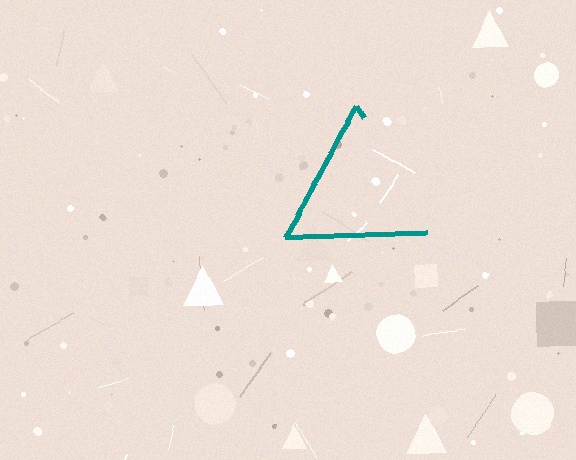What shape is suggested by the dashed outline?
The dashed outline suggests a triangle.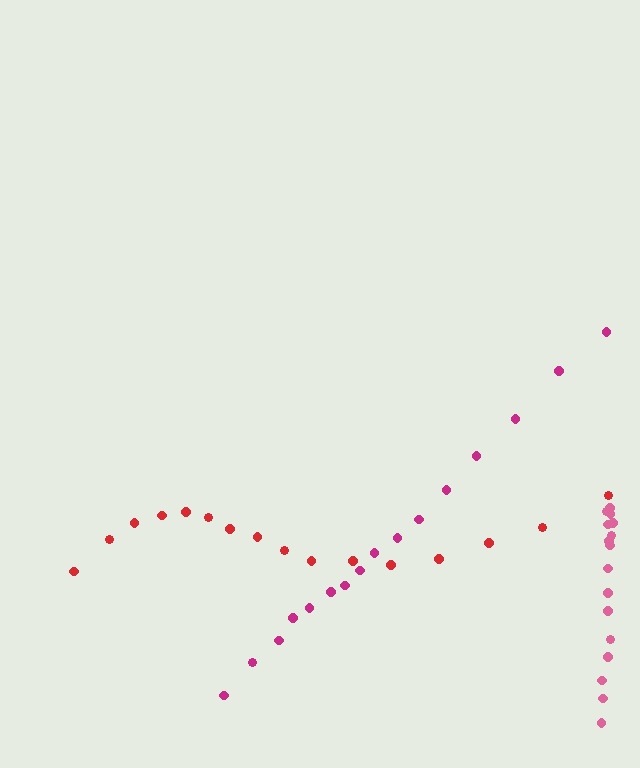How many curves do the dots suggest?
There are 3 distinct paths.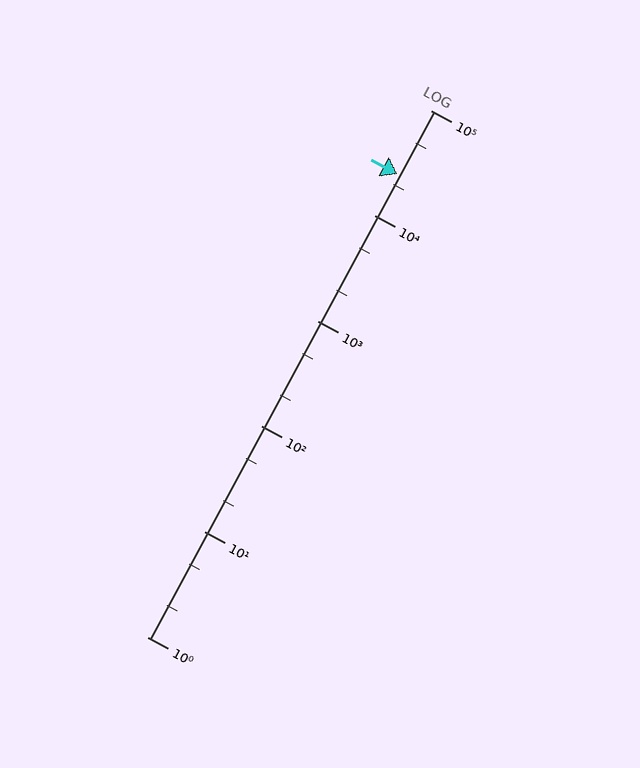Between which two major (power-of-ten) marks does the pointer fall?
The pointer is between 10000 and 100000.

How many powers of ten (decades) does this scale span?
The scale spans 5 decades, from 1 to 100000.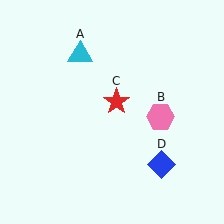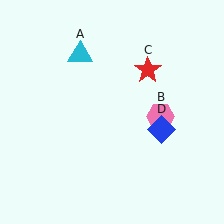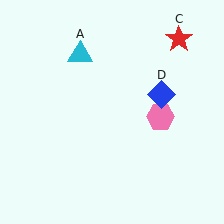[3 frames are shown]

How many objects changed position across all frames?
2 objects changed position: red star (object C), blue diamond (object D).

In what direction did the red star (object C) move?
The red star (object C) moved up and to the right.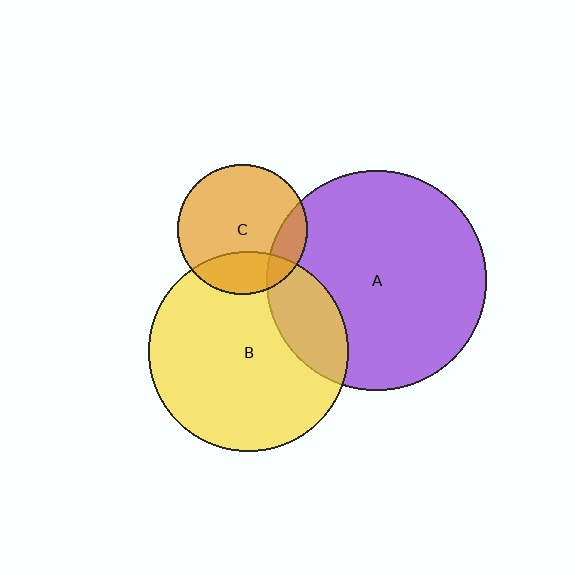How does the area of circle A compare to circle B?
Approximately 1.2 times.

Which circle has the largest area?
Circle A (purple).